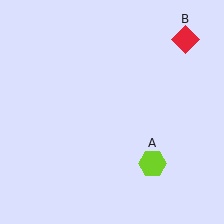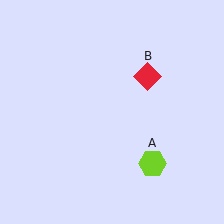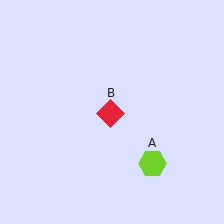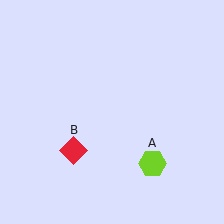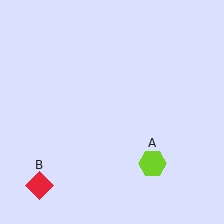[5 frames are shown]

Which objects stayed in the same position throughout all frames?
Lime hexagon (object A) remained stationary.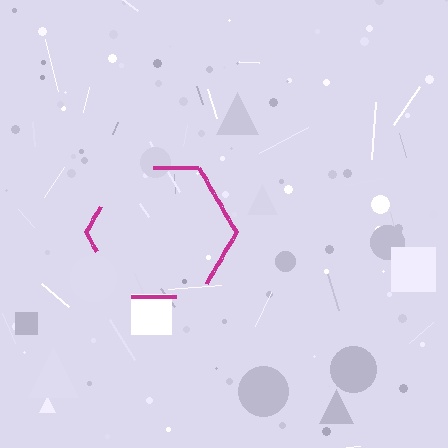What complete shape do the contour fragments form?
The contour fragments form a hexagon.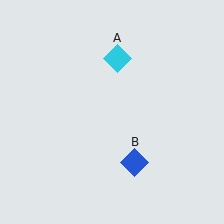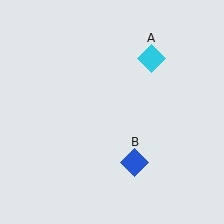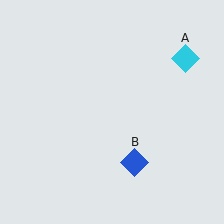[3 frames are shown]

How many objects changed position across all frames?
1 object changed position: cyan diamond (object A).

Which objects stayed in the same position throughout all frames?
Blue diamond (object B) remained stationary.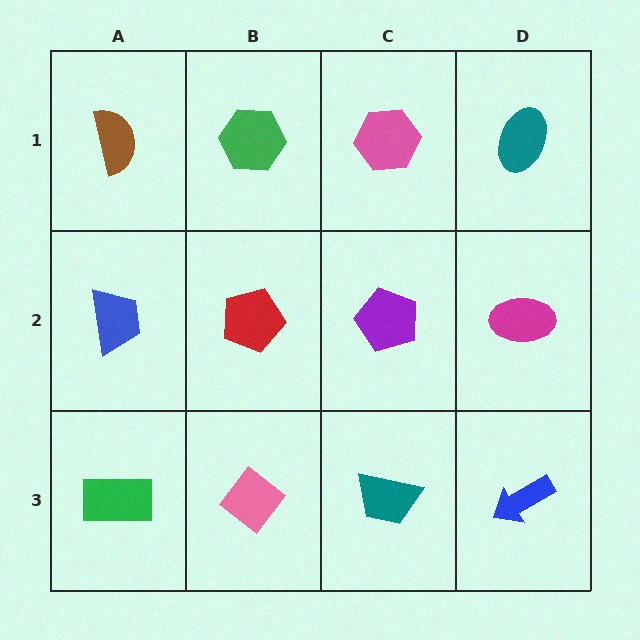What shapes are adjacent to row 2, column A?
A brown semicircle (row 1, column A), a green rectangle (row 3, column A), a red pentagon (row 2, column B).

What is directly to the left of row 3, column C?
A pink diamond.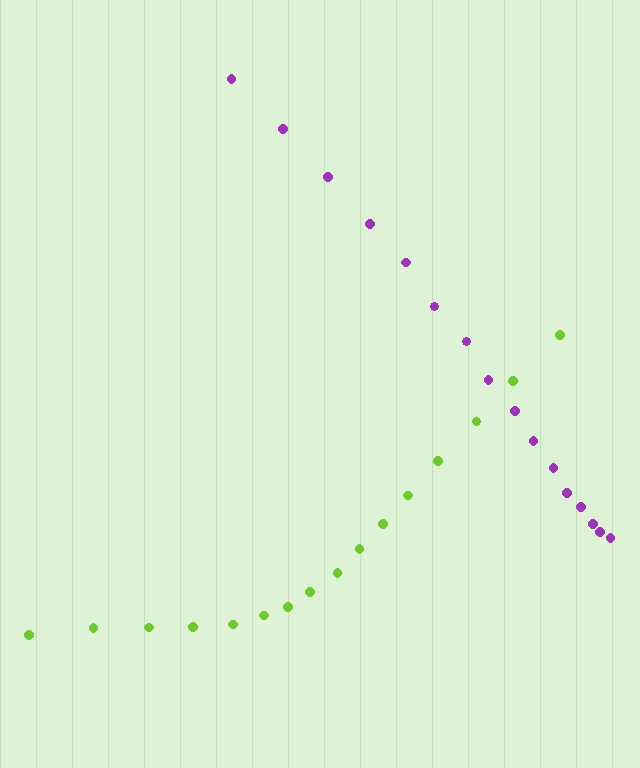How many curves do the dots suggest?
There are 2 distinct paths.